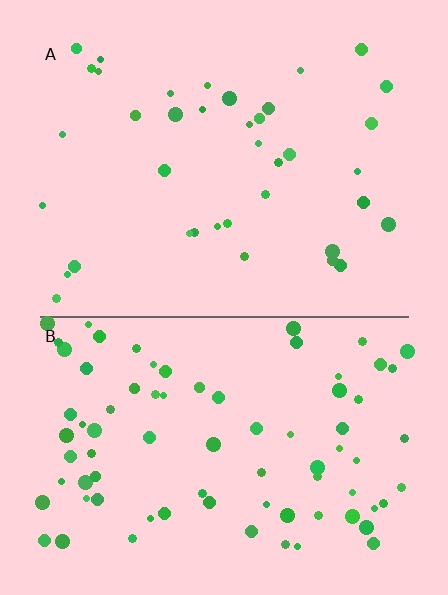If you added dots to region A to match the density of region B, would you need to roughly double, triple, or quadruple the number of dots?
Approximately double.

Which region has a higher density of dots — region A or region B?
B (the bottom).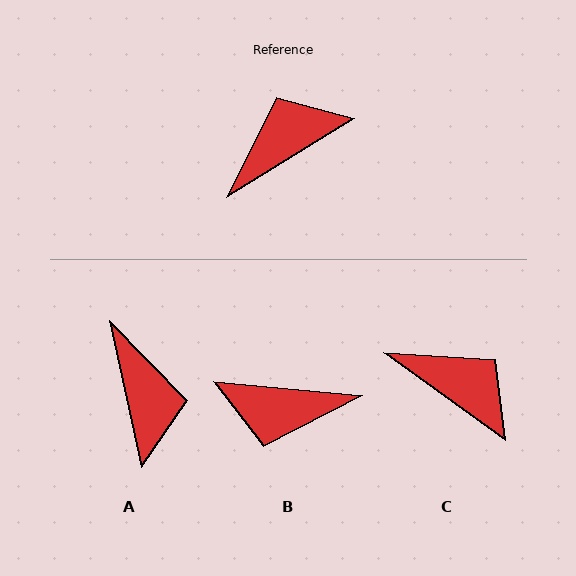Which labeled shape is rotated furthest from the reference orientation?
B, about 143 degrees away.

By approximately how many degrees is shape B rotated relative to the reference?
Approximately 143 degrees counter-clockwise.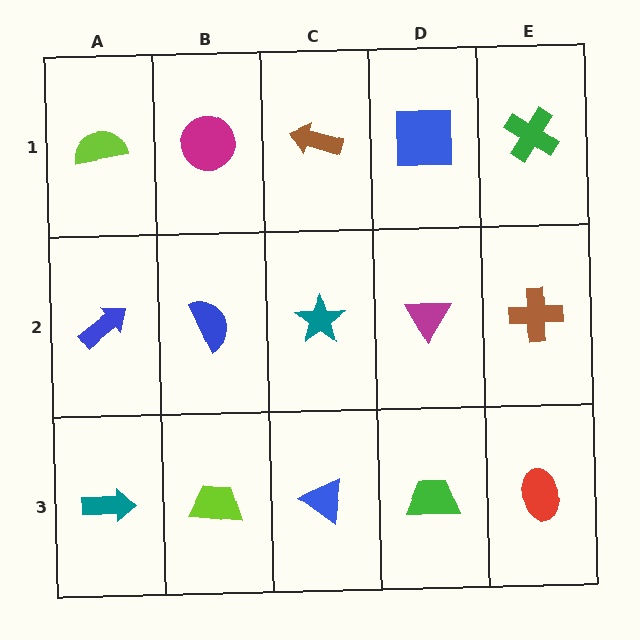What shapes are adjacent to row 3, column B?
A blue semicircle (row 2, column B), a teal arrow (row 3, column A), a blue triangle (row 3, column C).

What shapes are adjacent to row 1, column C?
A teal star (row 2, column C), a magenta circle (row 1, column B), a blue square (row 1, column D).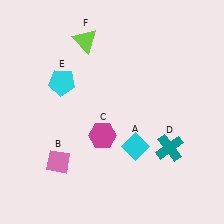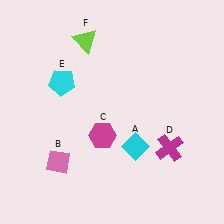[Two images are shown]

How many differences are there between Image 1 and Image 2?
There is 1 difference between the two images.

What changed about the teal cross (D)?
In Image 1, D is teal. In Image 2, it changed to magenta.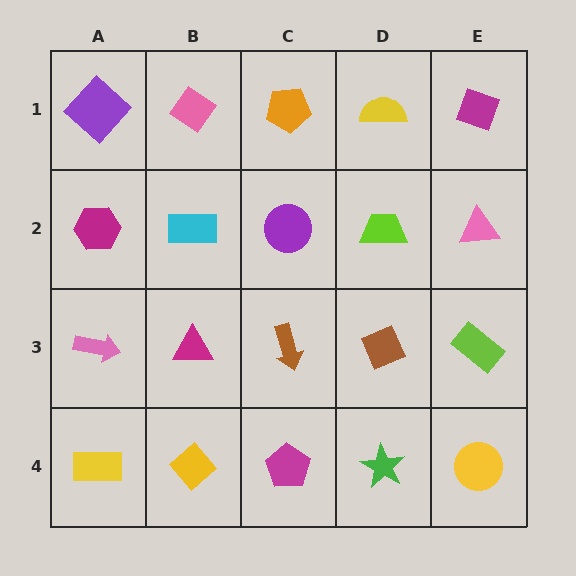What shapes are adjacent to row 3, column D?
A lime trapezoid (row 2, column D), a green star (row 4, column D), a brown arrow (row 3, column C), a lime rectangle (row 3, column E).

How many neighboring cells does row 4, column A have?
2.